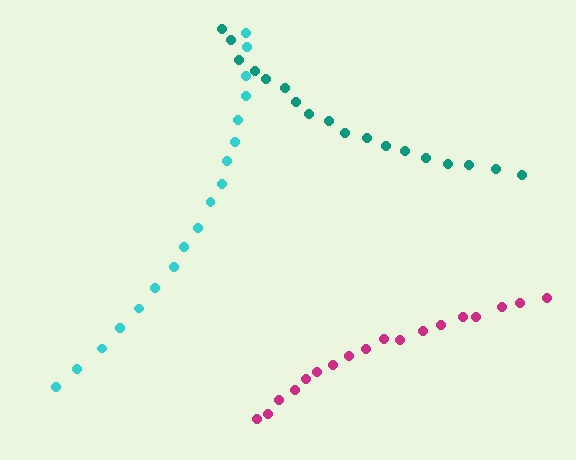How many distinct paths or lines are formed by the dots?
There are 3 distinct paths.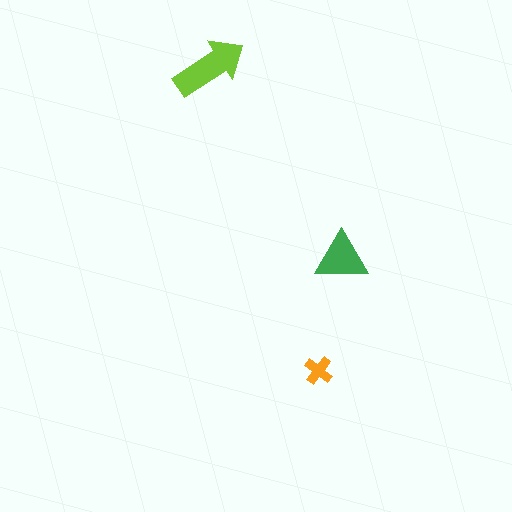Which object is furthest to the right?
The green triangle is rightmost.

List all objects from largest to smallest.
The lime arrow, the green triangle, the orange cross.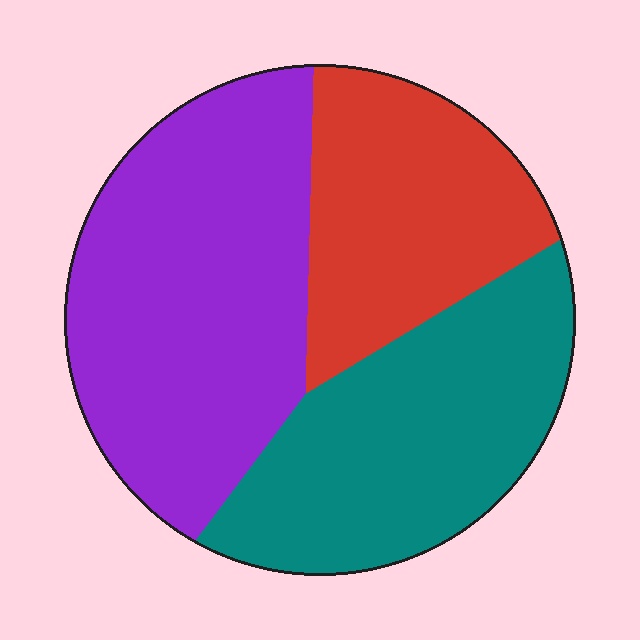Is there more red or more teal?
Teal.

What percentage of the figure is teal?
Teal takes up about one third (1/3) of the figure.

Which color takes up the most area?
Purple, at roughly 40%.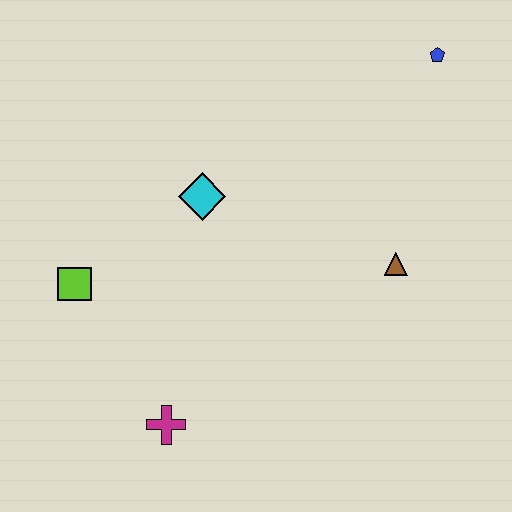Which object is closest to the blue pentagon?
The brown triangle is closest to the blue pentagon.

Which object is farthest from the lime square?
The blue pentagon is farthest from the lime square.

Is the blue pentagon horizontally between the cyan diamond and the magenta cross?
No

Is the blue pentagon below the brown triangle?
No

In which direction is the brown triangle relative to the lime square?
The brown triangle is to the right of the lime square.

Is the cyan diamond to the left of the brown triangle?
Yes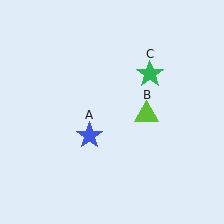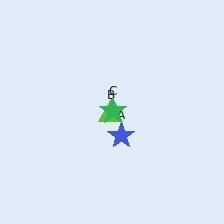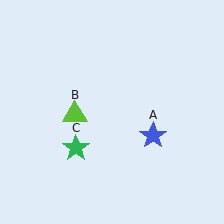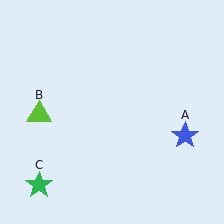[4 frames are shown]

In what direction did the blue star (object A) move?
The blue star (object A) moved right.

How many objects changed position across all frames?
3 objects changed position: blue star (object A), lime triangle (object B), green star (object C).